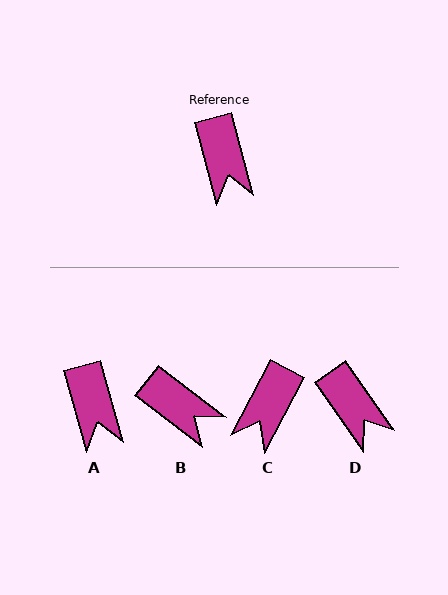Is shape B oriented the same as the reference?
No, it is off by about 37 degrees.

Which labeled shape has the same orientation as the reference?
A.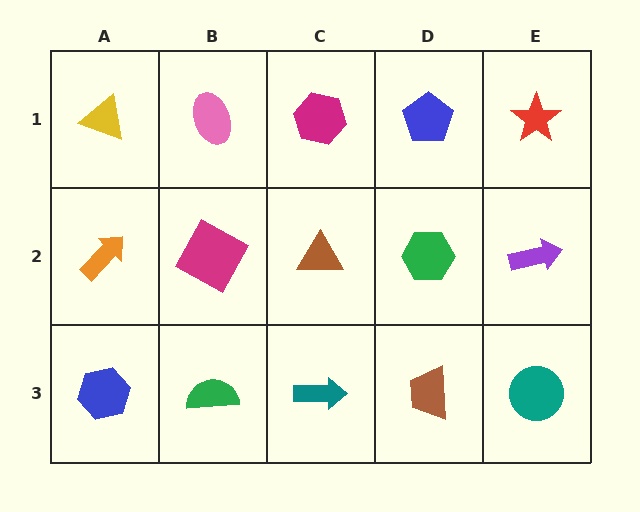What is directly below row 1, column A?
An orange arrow.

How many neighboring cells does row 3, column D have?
3.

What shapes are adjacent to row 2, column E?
A red star (row 1, column E), a teal circle (row 3, column E), a green hexagon (row 2, column D).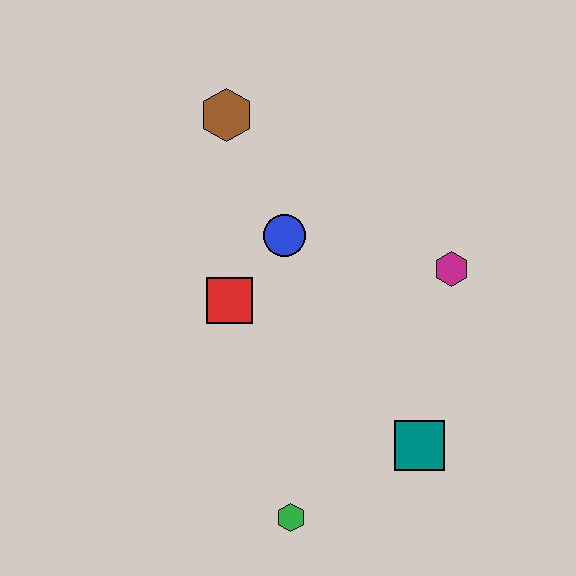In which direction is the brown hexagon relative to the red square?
The brown hexagon is above the red square.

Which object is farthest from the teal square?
The brown hexagon is farthest from the teal square.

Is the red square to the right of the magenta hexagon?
No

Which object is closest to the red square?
The blue circle is closest to the red square.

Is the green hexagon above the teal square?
No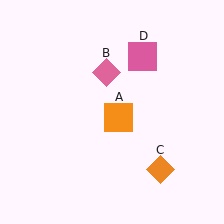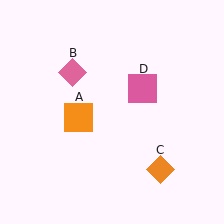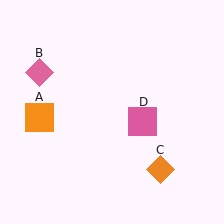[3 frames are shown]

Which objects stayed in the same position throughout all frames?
Orange diamond (object C) remained stationary.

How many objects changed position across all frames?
3 objects changed position: orange square (object A), pink diamond (object B), pink square (object D).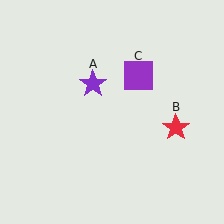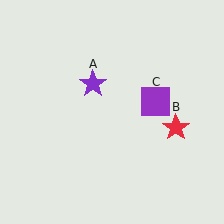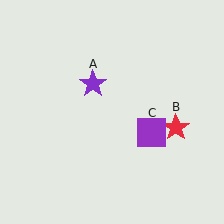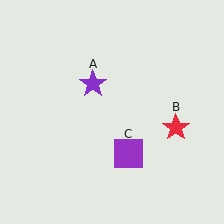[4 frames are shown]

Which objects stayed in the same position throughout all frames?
Purple star (object A) and red star (object B) remained stationary.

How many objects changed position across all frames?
1 object changed position: purple square (object C).